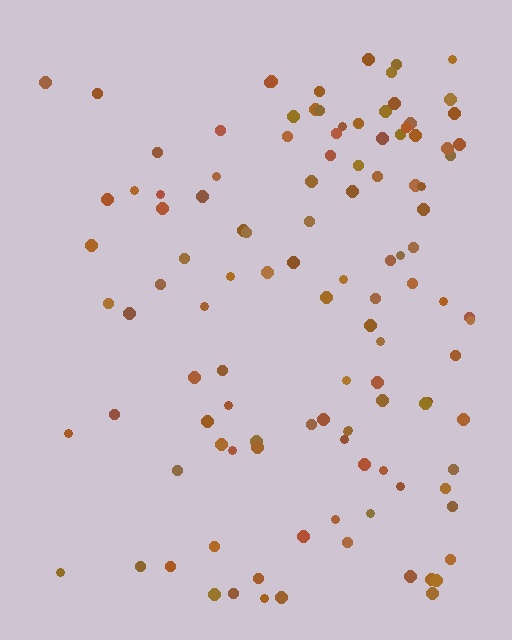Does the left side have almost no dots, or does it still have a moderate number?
Still a moderate number, just noticeably fewer than the right.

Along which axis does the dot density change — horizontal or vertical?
Horizontal.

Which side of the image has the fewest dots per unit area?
The left.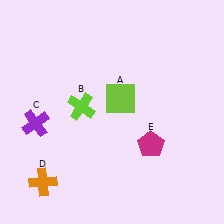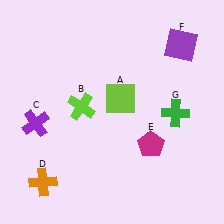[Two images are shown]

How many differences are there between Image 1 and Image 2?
There are 2 differences between the two images.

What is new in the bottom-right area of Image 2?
A green cross (G) was added in the bottom-right area of Image 2.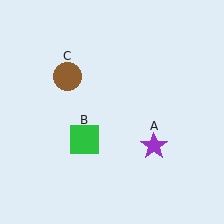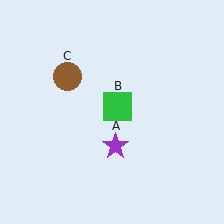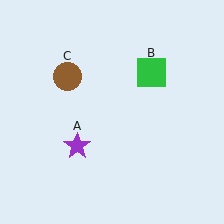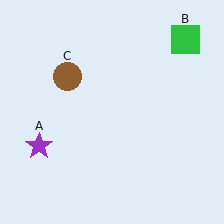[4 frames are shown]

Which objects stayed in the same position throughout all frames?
Brown circle (object C) remained stationary.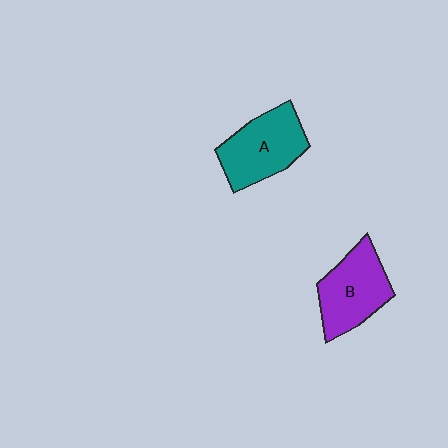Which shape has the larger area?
Shape A (teal).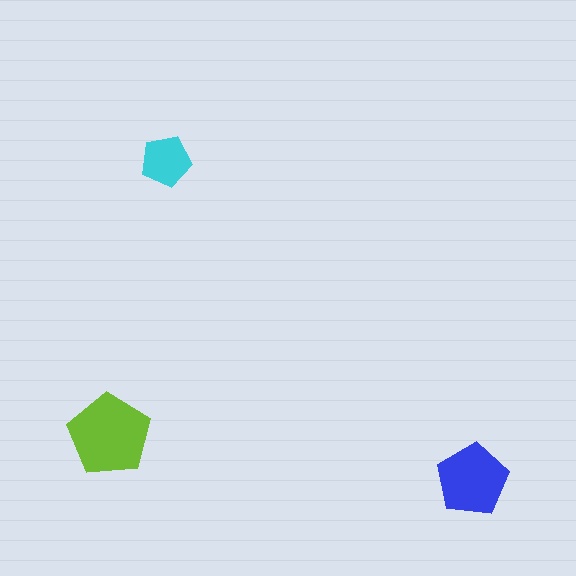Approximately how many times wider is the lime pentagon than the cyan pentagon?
About 1.5 times wider.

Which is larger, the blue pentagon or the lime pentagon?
The lime one.